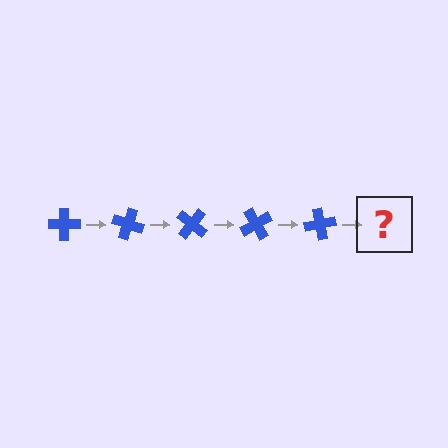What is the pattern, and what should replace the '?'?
The pattern is that the cross rotates 20 degrees each step. The '?' should be a blue cross rotated 100 degrees.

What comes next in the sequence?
The next element should be a blue cross rotated 100 degrees.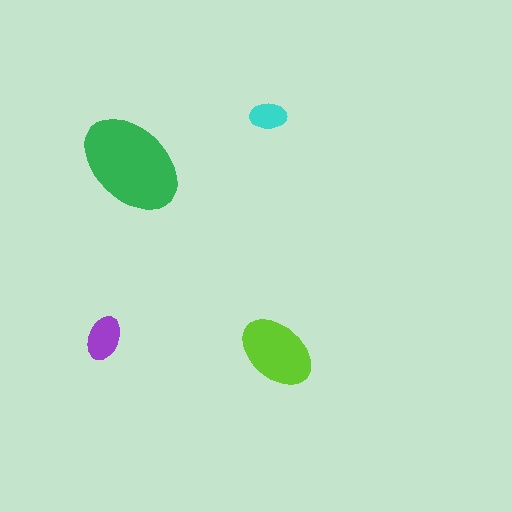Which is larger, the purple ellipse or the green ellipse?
The green one.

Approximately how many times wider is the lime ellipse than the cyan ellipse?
About 2 times wider.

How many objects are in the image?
There are 4 objects in the image.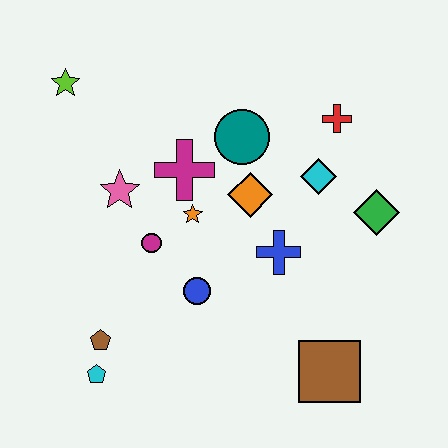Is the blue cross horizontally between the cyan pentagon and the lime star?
No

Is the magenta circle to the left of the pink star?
No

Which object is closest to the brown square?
The blue cross is closest to the brown square.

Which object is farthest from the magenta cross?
The brown square is farthest from the magenta cross.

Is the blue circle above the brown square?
Yes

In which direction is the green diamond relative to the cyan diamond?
The green diamond is to the right of the cyan diamond.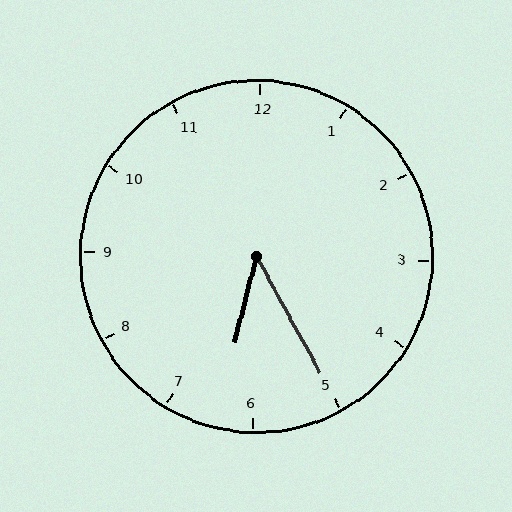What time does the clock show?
6:25.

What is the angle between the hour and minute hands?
Approximately 42 degrees.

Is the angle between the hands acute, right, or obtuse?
It is acute.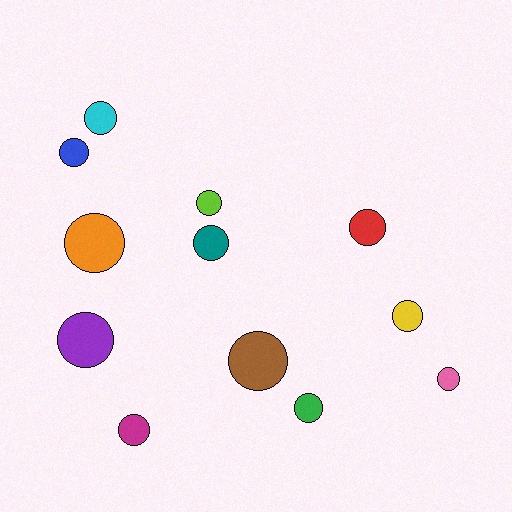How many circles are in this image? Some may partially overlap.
There are 12 circles.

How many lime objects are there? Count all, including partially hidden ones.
There is 1 lime object.